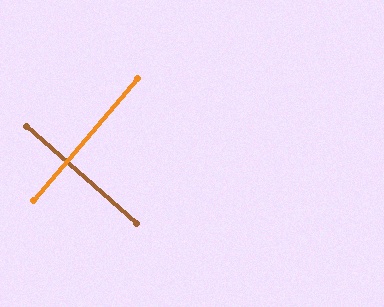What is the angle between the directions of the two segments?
Approximately 89 degrees.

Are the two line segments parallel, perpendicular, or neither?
Perpendicular — they meet at approximately 89°.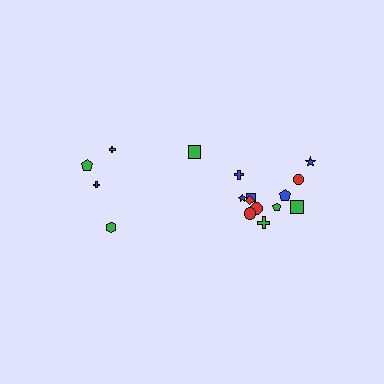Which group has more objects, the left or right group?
The right group.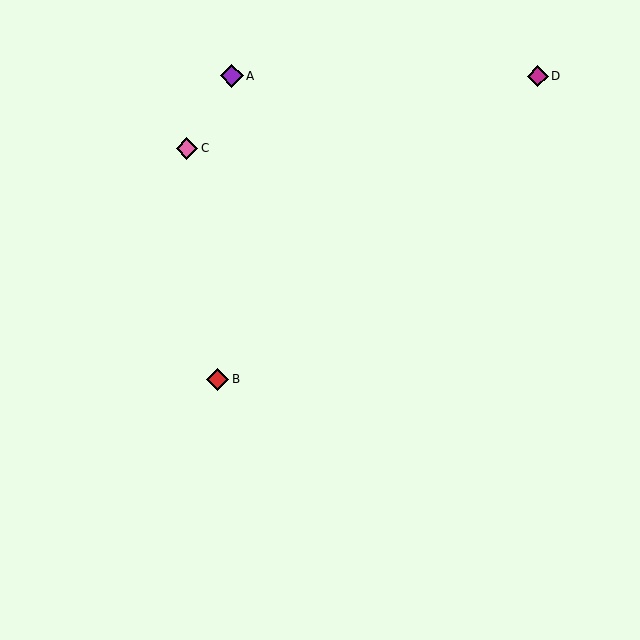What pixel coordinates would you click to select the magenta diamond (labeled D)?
Click at (538, 76) to select the magenta diamond D.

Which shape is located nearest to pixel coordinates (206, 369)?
The red diamond (labeled B) at (218, 379) is nearest to that location.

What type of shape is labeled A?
Shape A is a purple diamond.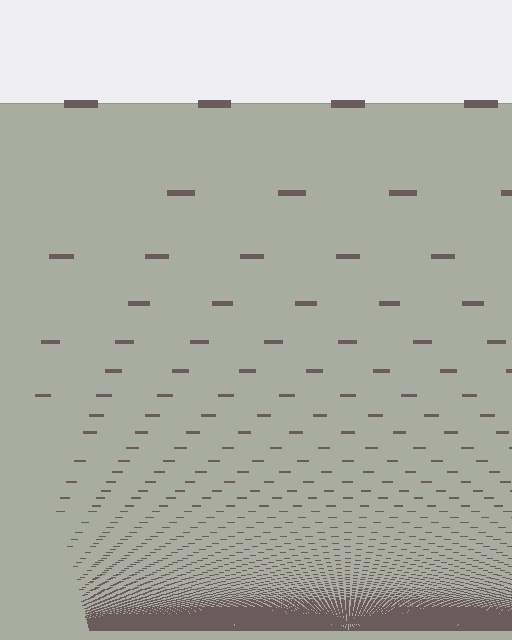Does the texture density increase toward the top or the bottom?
Density increases toward the bottom.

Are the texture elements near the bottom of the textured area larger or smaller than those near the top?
Smaller. The gradient is inverted — elements near the bottom are smaller and denser.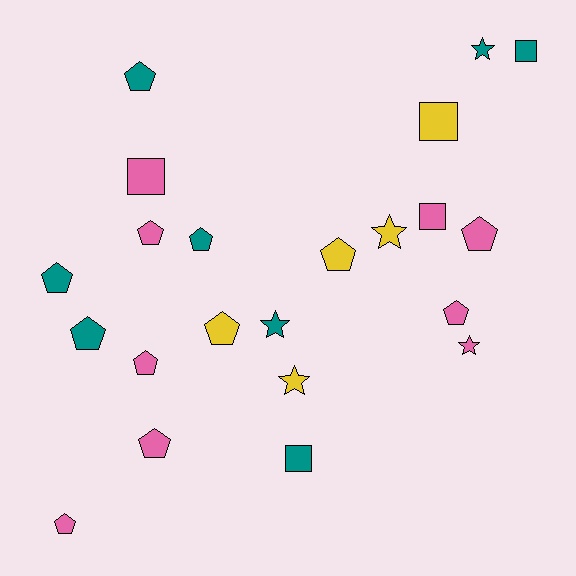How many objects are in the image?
There are 22 objects.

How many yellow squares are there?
There is 1 yellow square.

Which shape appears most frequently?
Pentagon, with 12 objects.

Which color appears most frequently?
Pink, with 9 objects.